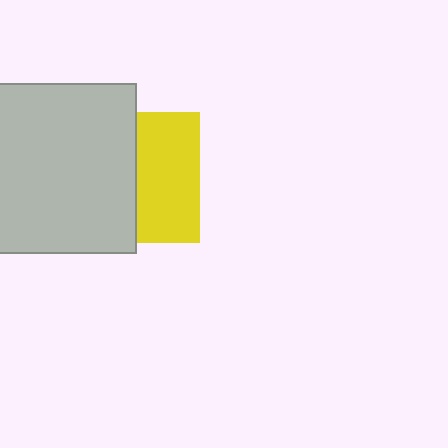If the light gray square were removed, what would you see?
You would see the complete yellow square.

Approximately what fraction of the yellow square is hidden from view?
Roughly 52% of the yellow square is hidden behind the light gray square.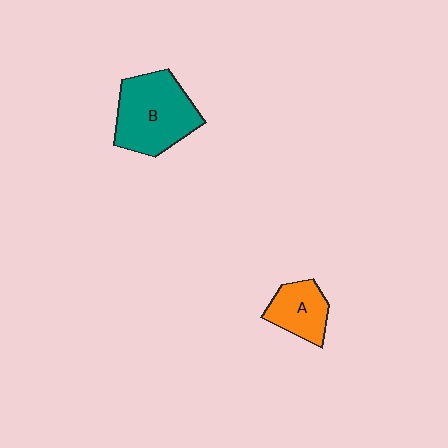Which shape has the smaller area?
Shape A (orange).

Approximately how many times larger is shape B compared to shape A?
Approximately 1.9 times.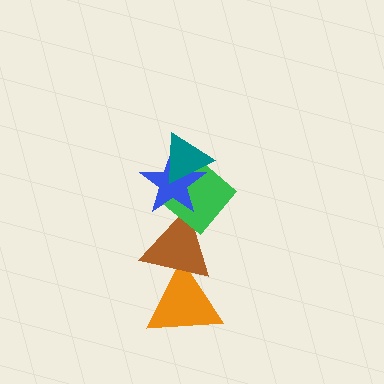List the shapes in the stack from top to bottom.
From top to bottom: the teal triangle, the blue star, the green diamond, the brown triangle, the orange triangle.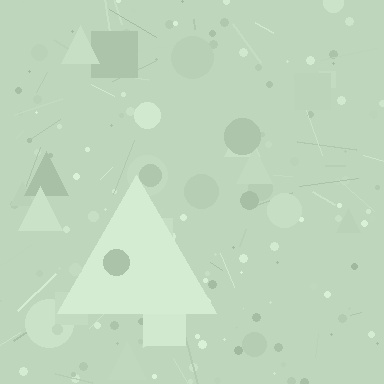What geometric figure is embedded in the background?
A triangle is embedded in the background.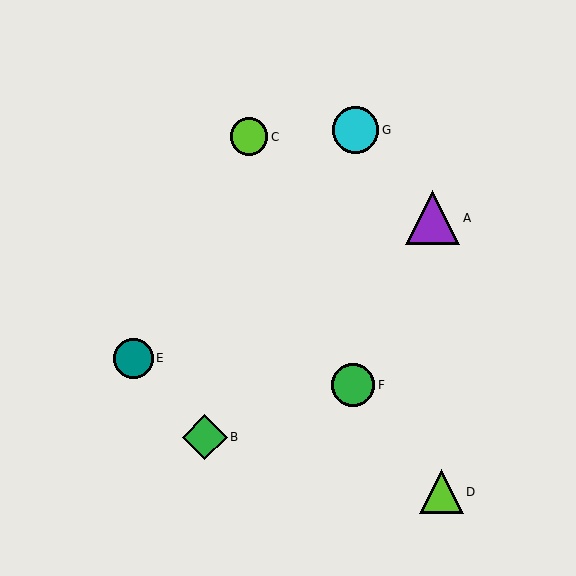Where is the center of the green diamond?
The center of the green diamond is at (205, 437).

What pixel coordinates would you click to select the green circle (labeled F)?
Click at (353, 385) to select the green circle F.